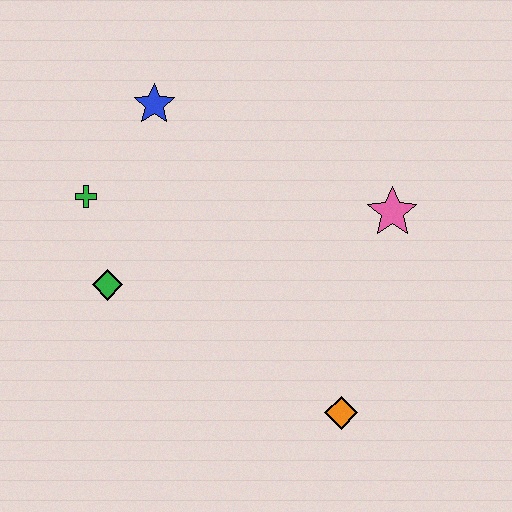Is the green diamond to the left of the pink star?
Yes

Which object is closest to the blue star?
The green cross is closest to the blue star.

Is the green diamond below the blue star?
Yes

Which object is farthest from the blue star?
The orange diamond is farthest from the blue star.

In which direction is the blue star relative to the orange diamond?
The blue star is above the orange diamond.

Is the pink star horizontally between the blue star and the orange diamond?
No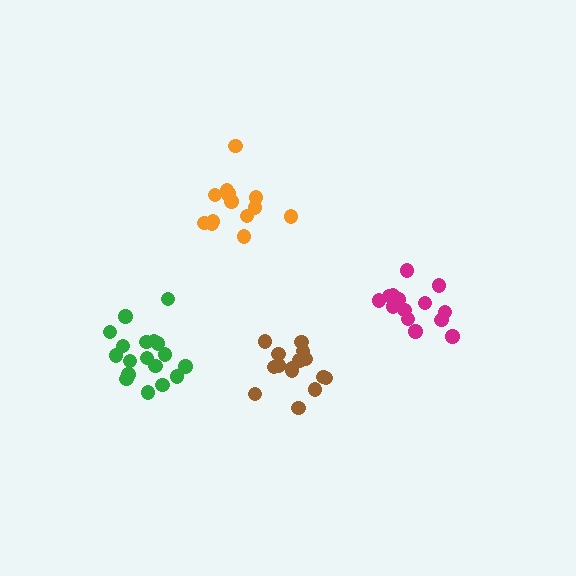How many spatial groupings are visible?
There are 4 spatial groupings.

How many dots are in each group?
Group 1: 15 dots, Group 2: 15 dots, Group 3: 18 dots, Group 4: 14 dots (62 total).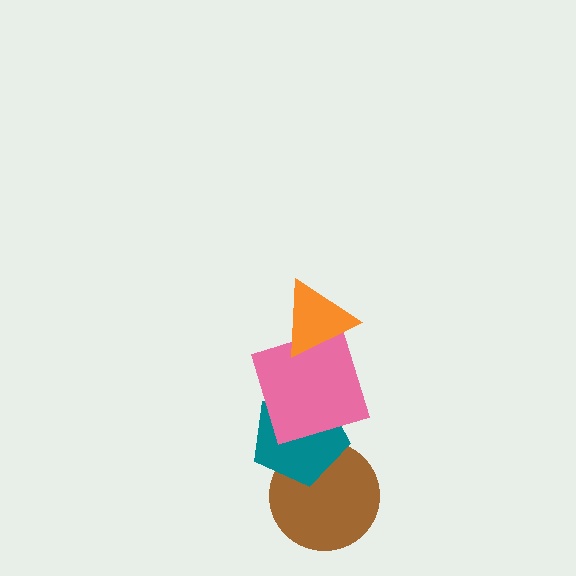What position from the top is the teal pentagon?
The teal pentagon is 3rd from the top.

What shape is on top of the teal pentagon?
The pink square is on top of the teal pentagon.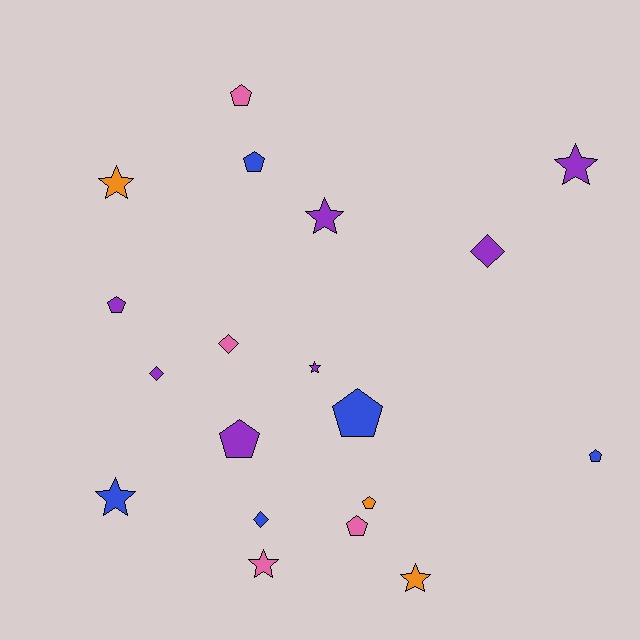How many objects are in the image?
There are 19 objects.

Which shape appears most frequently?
Pentagon, with 8 objects.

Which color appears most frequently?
Purple, with 7 objects.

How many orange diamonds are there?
There are no orange diamonds.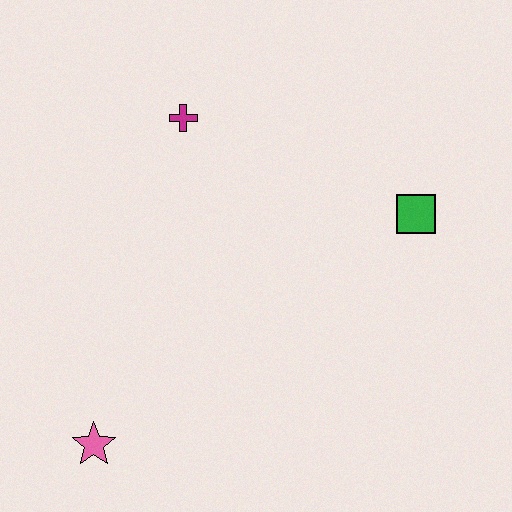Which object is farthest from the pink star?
The green square is farthest from the pink star.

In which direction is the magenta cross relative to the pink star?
The magenta cross is above the pink star.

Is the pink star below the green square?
Yes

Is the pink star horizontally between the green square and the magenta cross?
No